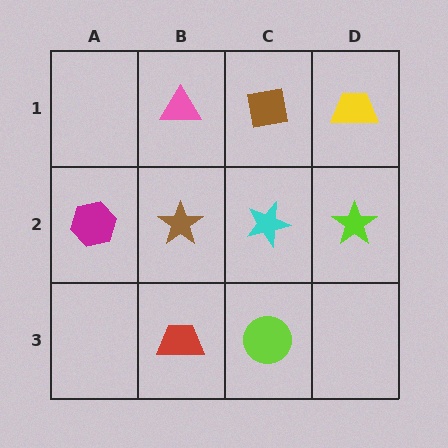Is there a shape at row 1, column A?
No, that cell is empty.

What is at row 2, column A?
A magenta hexagon.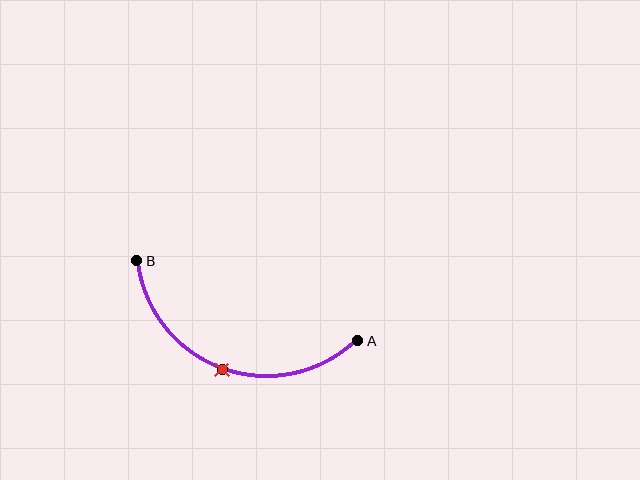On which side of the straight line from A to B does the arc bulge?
The arc bulges below the straight line connecting A and B.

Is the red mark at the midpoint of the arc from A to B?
Yes. The red mark lies on the arc at equal arc-length from both A and B — it is the arc midpoint.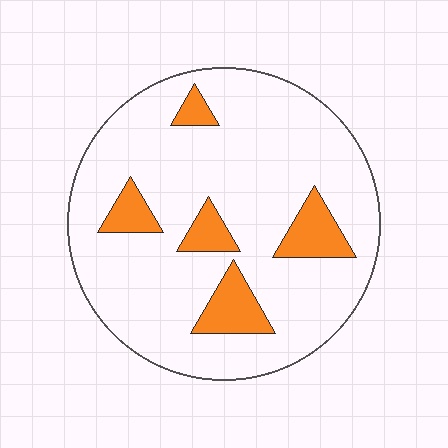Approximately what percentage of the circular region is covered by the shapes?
Approximately 15%.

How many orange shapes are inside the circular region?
5.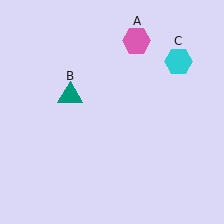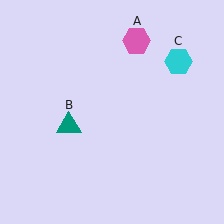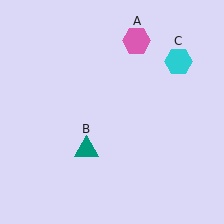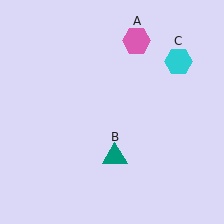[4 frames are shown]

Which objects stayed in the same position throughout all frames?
Pink hexagon (object A) and cyan hexagon (object C) remained stationary.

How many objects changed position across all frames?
1 object changed position: teal triangle (object B).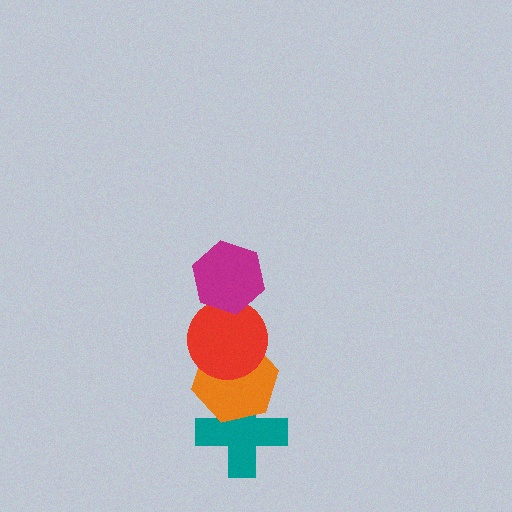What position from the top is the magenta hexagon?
The magenta hexagon is 1st from the top.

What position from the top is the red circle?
The red circle is 2nd from the top.